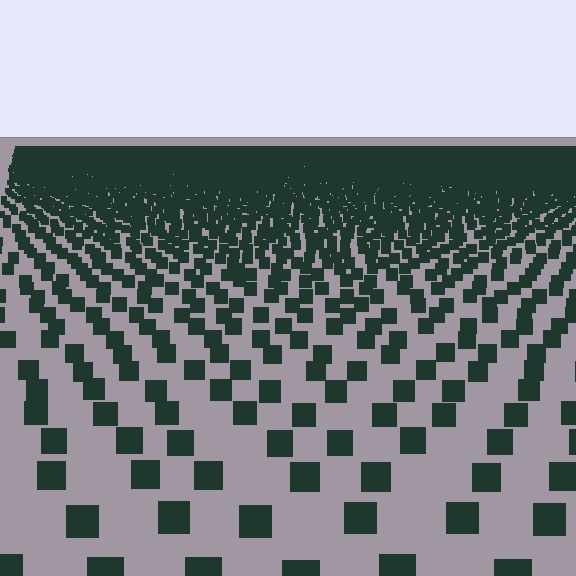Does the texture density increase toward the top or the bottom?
Density increases toward the top.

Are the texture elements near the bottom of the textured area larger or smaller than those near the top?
Larger. Near the bottom, elements are closer to the viewer and appear at a bigger on-screen size.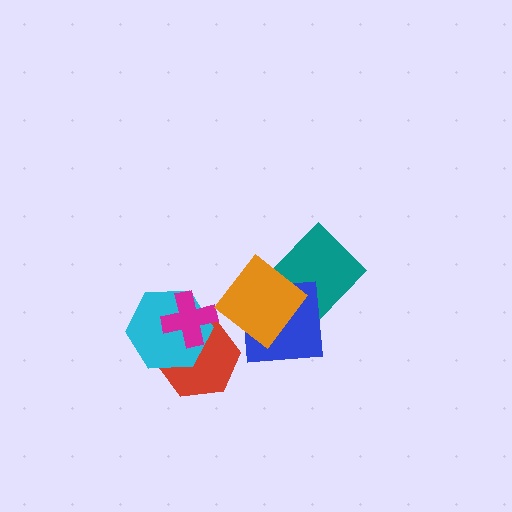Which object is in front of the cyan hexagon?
The magenta cross is in front of the cyan hexagon.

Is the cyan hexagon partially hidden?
Yes, it is partially covered by another shape.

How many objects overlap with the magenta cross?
2 objects overlap with the magenta cross.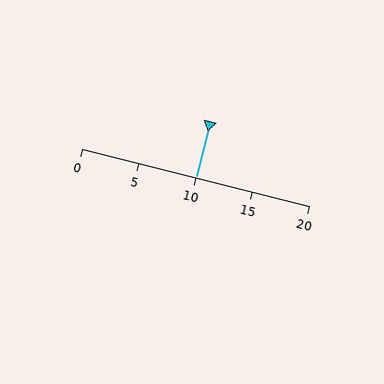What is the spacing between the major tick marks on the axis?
The major ticks are spaced 5 apart.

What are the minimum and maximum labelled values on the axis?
The axis runs from 0 to 20.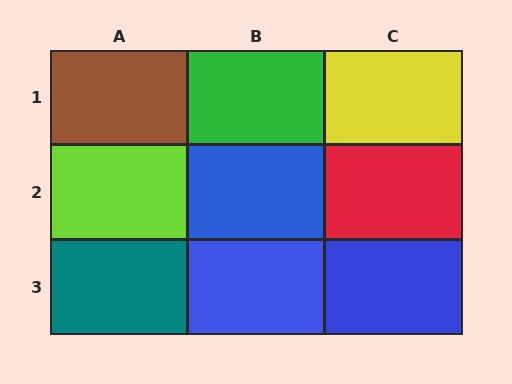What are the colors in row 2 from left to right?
Lime, blue, red.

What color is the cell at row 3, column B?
Blue.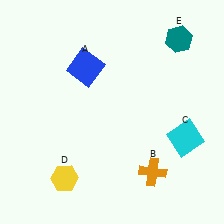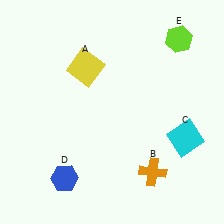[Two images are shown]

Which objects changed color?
A changed from blue to yellow. D changed from yellow to blue. E changed from teal to lime.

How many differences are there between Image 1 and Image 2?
There are 3 differences between the two images.